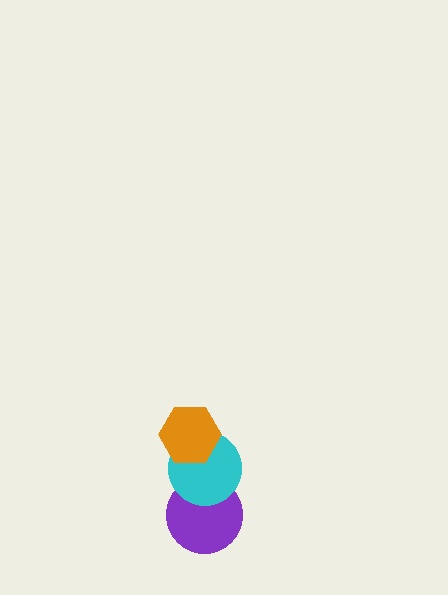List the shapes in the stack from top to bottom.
From top to bottom: the orange hexagon, the cyan circle, the purple circle.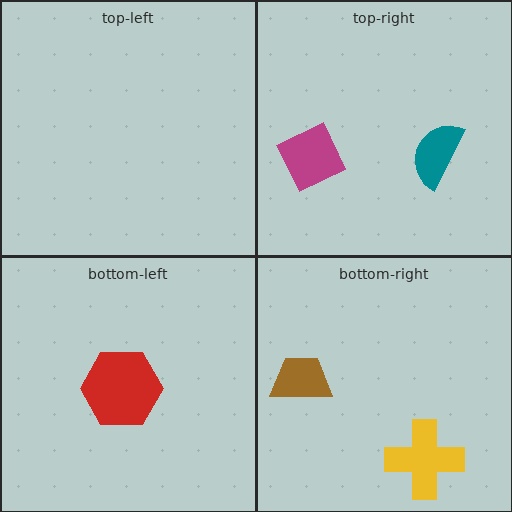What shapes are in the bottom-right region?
The yellow cross, the brown trapezoid.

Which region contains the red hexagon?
The bottom-left region.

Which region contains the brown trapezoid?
The bottom-right region.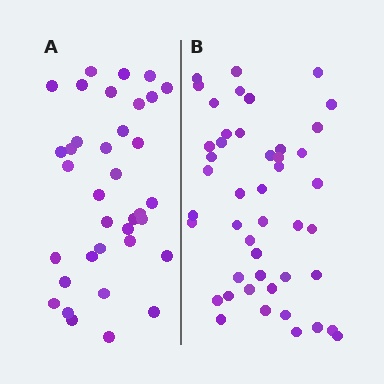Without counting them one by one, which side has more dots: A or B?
Region B (the right region) has more dots.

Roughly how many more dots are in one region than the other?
Region B has roughly 10 or so more dots than region A.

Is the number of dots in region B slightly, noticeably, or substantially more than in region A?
Region B has noticeably more, but not dramatically so. The ratio is roughly 1.3 to 1.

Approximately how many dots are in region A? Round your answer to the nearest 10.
About 40 dots. (The exact count is 36, which rounds to 40.)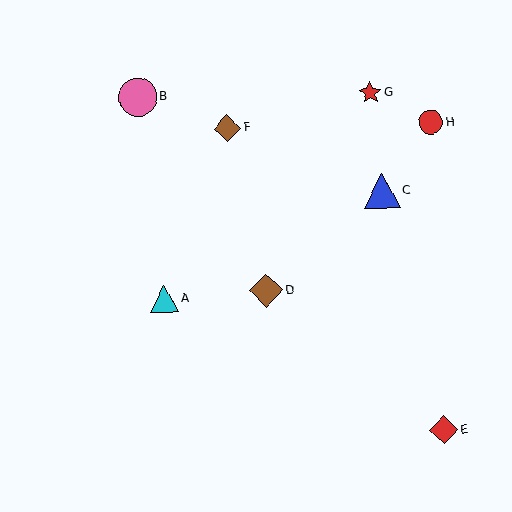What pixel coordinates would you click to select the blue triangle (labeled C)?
Click at (382, 191) to select the blue triangle C.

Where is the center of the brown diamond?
The center of the brown diamond is at (266, 290).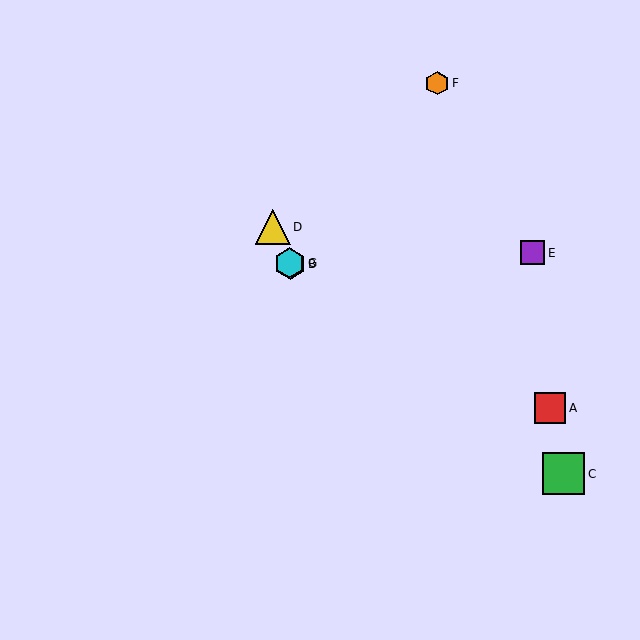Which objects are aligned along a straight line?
Objects B, D, G are aligned along a straight line.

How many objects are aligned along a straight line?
3 objects (B, D, G) are aligned along a straight line.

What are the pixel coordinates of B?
Object B is at (290, 264).